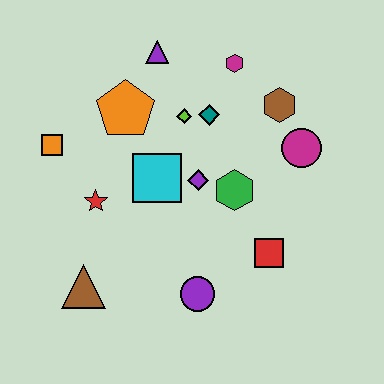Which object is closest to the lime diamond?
The teal diamond is closest to the lime diamond.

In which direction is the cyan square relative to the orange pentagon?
The cyan square is below the orange pentagon.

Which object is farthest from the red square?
The orange square is farthest from the red square.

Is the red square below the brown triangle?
No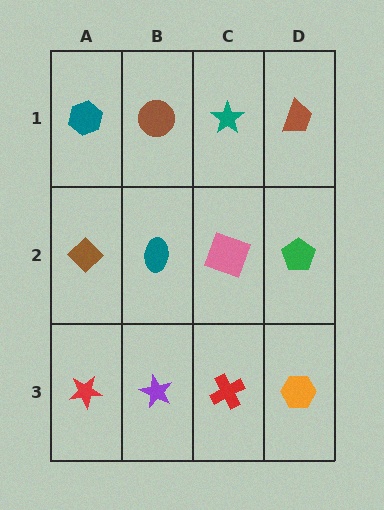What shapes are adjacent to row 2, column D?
A brown trapezoid (row 1, column D), an orange hexagon (row 3, column D), a pink square (row 2, column C).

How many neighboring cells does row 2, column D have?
3.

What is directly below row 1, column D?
A green pentagon.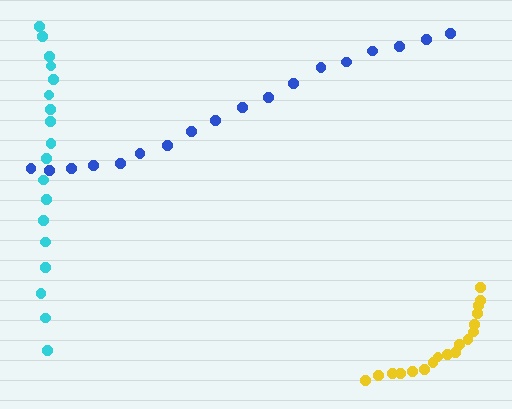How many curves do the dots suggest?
There are 3 distinct paths.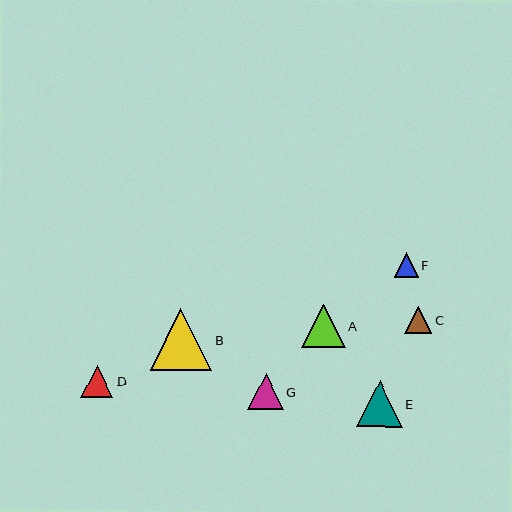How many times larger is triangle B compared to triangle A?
Triangle B is approximately 1.4 times the size of triangle A.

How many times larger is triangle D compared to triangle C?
Triangle D is approximately 1.2 times the size of triangle C.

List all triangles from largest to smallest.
From largest to smallest: B, E, A, G, D, C, F.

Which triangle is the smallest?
Triangle F is the smallest with a size of approximately 24 pixels.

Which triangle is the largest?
Triangle B is the largest with a size of approximately 62 pixels.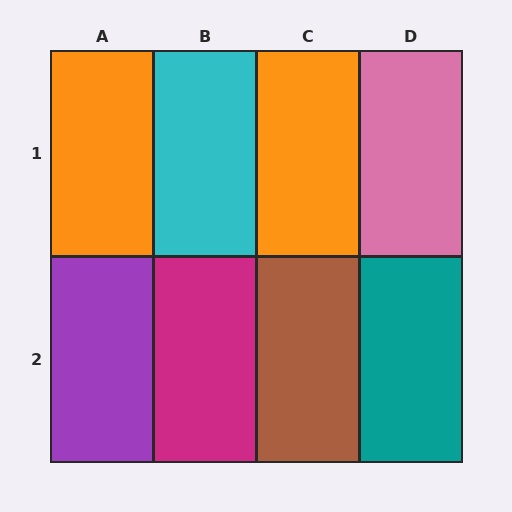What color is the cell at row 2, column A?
Purple.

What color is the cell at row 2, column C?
Brown.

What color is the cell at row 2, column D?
Teal.